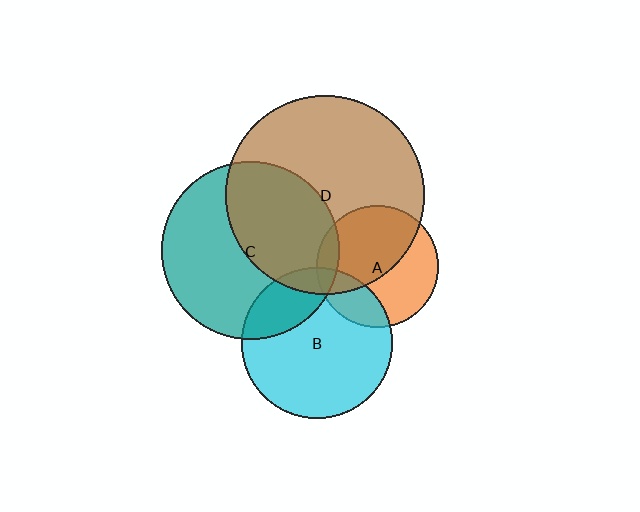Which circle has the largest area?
Circle D (brown).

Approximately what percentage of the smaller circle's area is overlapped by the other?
Approximately 55%.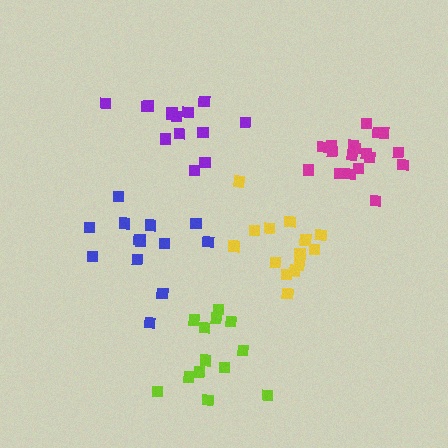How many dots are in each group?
Group 1: 14 dots, Group 2: 14 dots, Group 3: 13 dots, Group 4: 13 dots, Group 5: 18 dots (72 total).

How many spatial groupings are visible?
There are 5 spatial groupings.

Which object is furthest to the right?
The magenta cluster is rightmost.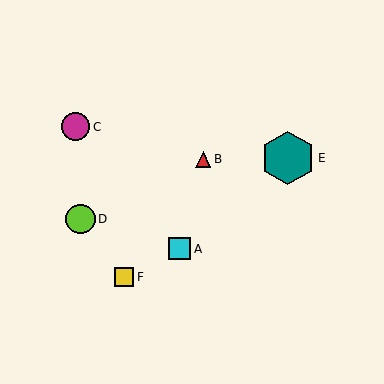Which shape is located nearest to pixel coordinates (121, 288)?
The yellow square (labeled F) at (124, 277) is nearest to that location.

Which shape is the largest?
The teal hexagon (labeled E) is the largest.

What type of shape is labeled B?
Shape B is a red triangle.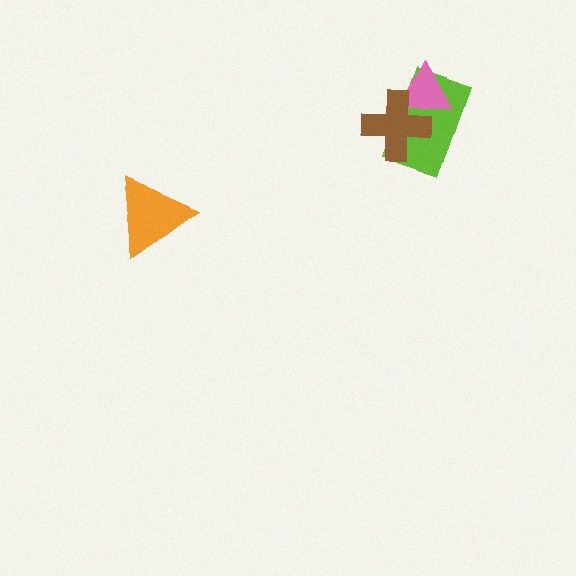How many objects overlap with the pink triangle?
2 objects overlap with the pink triangle.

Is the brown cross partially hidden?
No, no other shape covers it.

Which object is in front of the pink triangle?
The brown cross is in front of the pink triangle.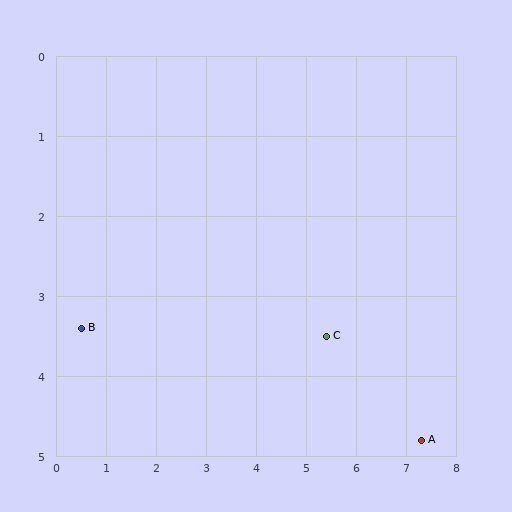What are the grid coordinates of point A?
Point A is at approximately (7.3, 4.8).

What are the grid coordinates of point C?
Point C is at approximately (5.4, 3.5).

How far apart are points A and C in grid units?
Points A and C are about 2.3 grid units apart.